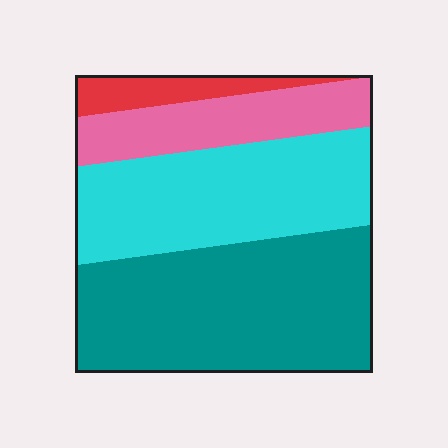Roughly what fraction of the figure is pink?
Pink covers 17% of the figure.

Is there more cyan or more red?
Cyan.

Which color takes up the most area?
Teal, at roughly 45%.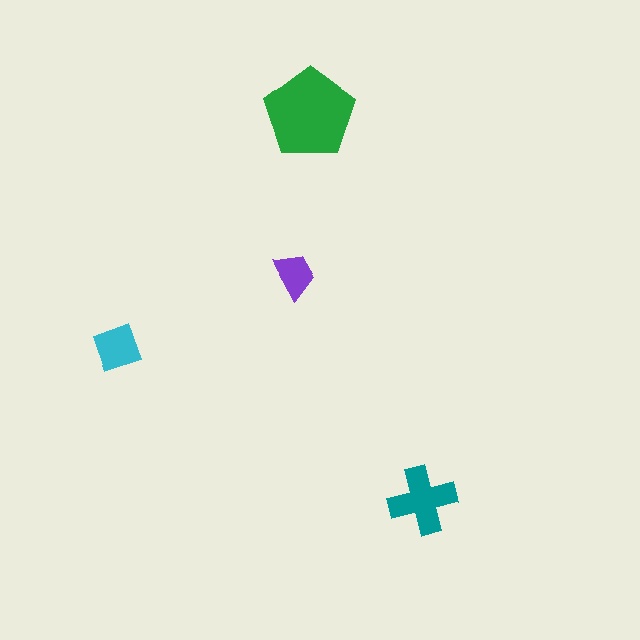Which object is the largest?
The green pentagon.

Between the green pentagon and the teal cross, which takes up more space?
The green pentagon.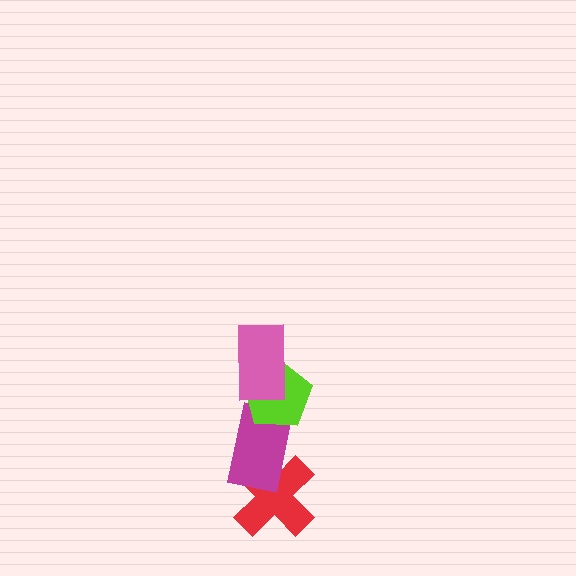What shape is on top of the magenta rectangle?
The lime pentagon is on top of the magenta rectangle.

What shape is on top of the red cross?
The magenta rectangle is on top of the red cross.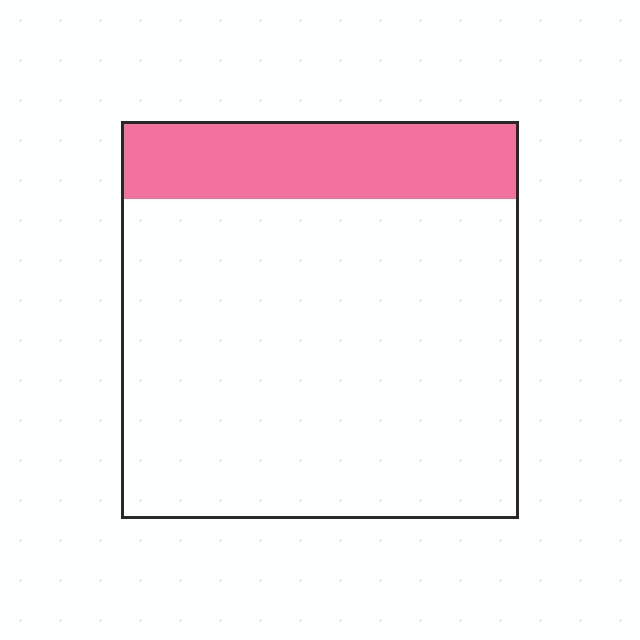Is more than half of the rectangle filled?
No.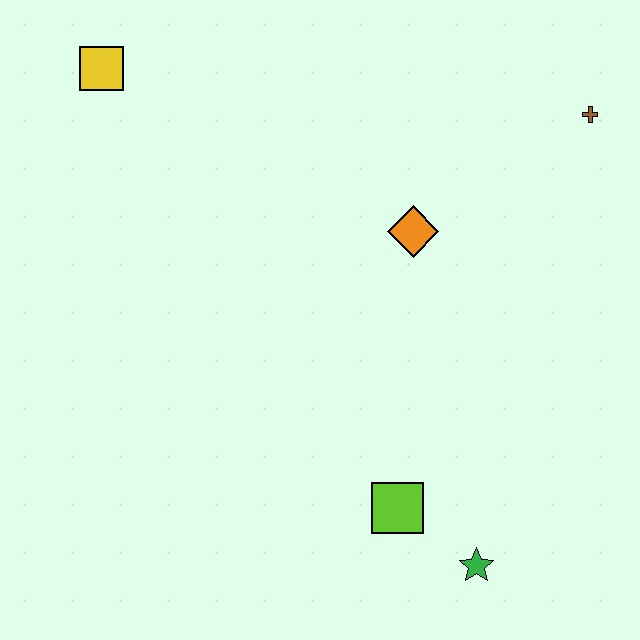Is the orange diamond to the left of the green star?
Yes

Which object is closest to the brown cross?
The orange diamond is closest to the brown cross.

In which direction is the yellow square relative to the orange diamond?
The yellow square is to the left of the orange diamond.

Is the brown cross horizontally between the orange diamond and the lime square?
No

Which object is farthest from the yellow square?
The green star is farthest from the yellow square.